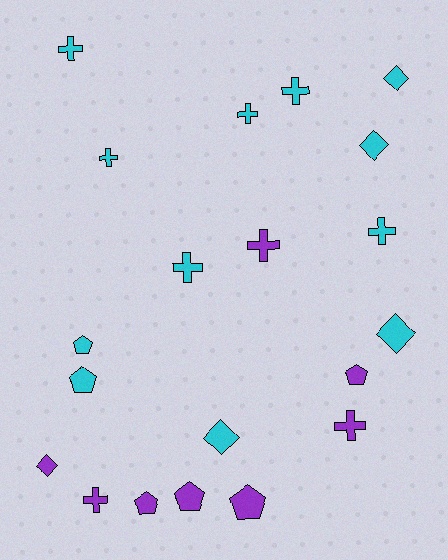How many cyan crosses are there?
There are 6 cyan crosses.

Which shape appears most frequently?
Cross, with 9 objects.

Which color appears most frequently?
Cyan, with 12 objects.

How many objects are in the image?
There are 20 objects.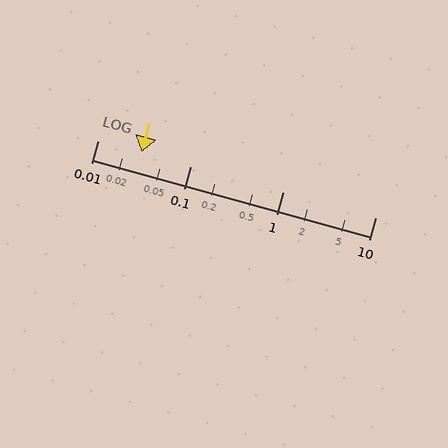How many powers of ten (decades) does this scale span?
The scale spans 3 decades, from 0.01 to 10.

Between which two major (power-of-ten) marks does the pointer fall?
The pointer is between 0.01 and 0.1.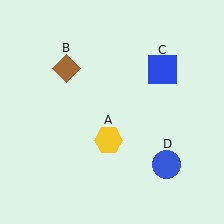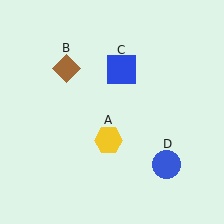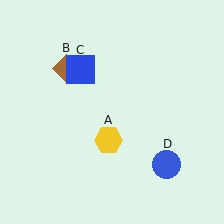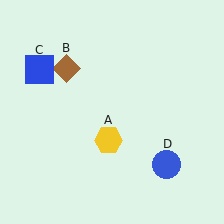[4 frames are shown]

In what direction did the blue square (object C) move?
The blue square (object C) moved left.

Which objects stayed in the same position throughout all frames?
Yellow hexagon (object A) and brown diamond (object B) and blue circle (object D) remained stationary.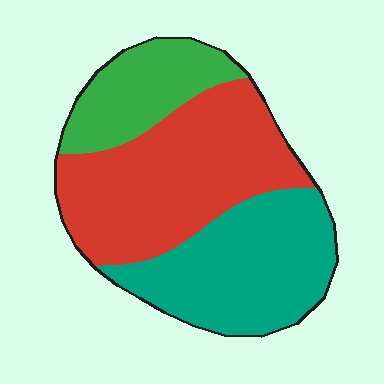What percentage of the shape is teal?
Teal covers around 35% of the shape.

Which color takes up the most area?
Red, at roughly 45%.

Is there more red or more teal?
Red.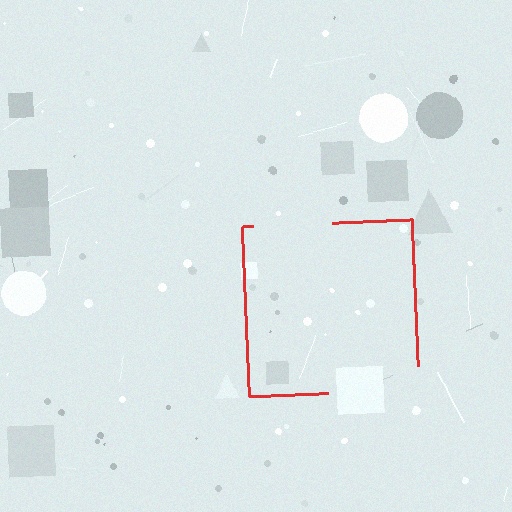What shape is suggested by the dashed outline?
The dashed outline suggests a square.